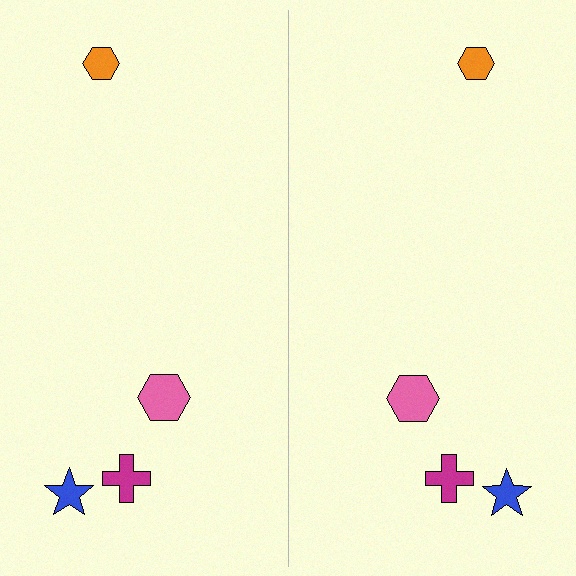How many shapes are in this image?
There are 8 shapes in this image.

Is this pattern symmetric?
Yes, this pattern has bilateral (reflection) symmetry.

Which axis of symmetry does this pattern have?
The pattern has a vertical axis of symmetry running through the center of the image.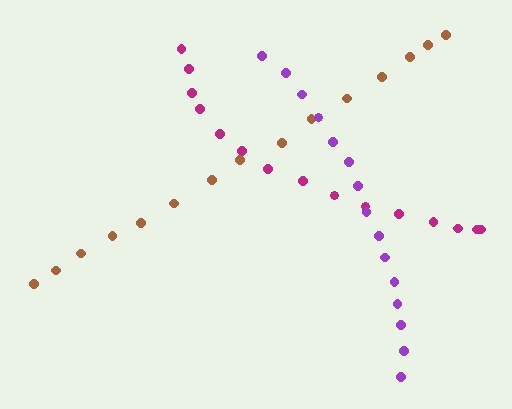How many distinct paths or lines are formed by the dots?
There are 3 distinct paths.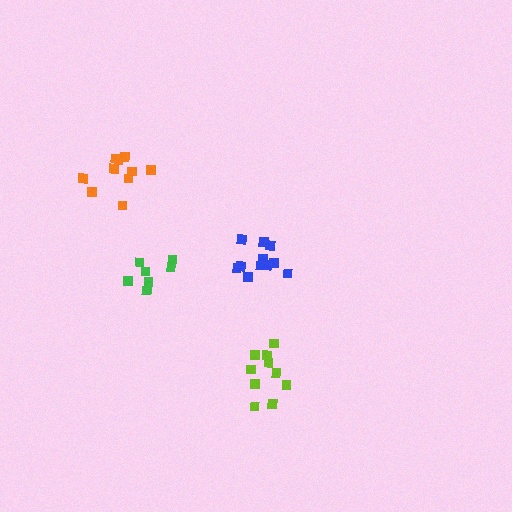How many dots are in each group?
Group 1: 11 dots, Group 2: 10 dots, Group 3: 10 dots, Group 4: 7 dots (38 total).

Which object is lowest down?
The lime cluster is bottommost.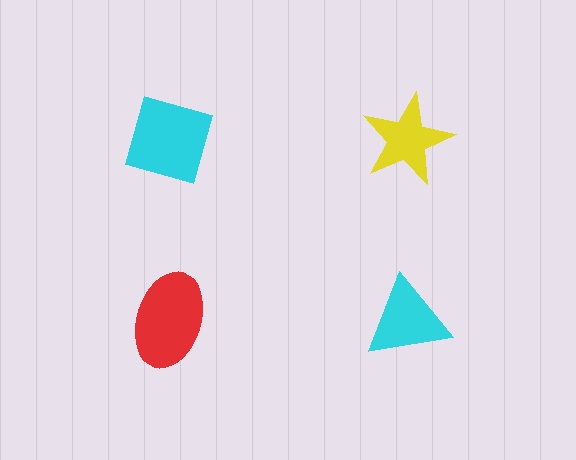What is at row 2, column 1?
A red ellipse.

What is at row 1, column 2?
A yellow star.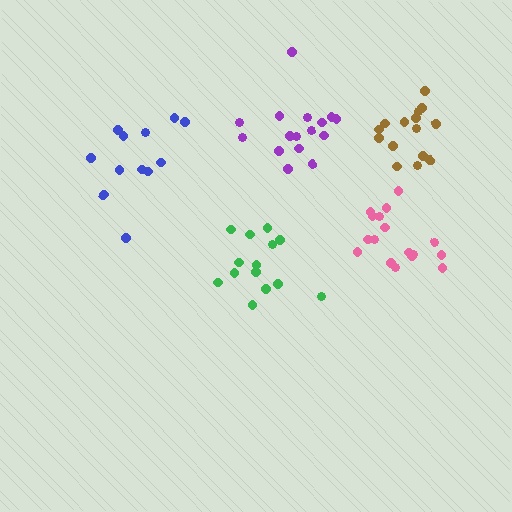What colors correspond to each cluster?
The clusters are colored: green, pink, purple, brown, blue.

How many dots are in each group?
Group 1: 14 dots, Group 2: 17 dots, Group 3: 16 dots, Group 4: 15 dots, Group 5: 12 dots (74 total).